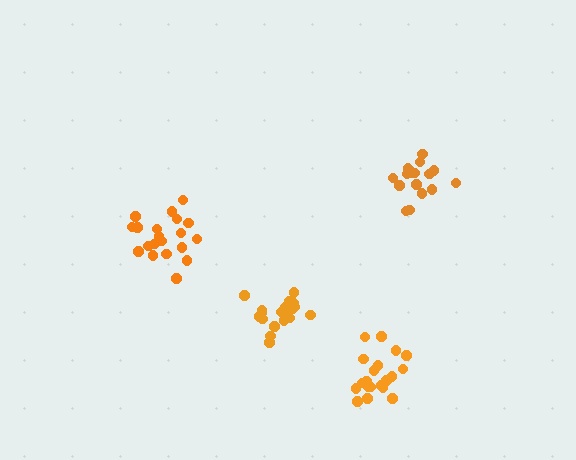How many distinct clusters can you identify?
There are 4 distinct clusters.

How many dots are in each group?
Group 1: 21 dots, Group 2: 20 dots, Group 3: 20 dots, Group 4: 16 dots (77 total).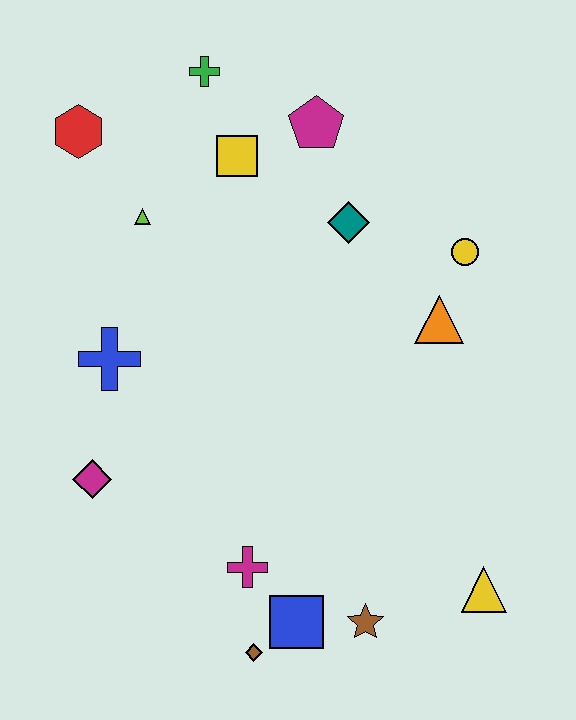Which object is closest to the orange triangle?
The yellow circle is closest to the orange triangle.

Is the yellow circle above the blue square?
Yes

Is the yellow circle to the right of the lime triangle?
Yes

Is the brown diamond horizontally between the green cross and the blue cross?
No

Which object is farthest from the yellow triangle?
The red hexagon is farthest from the yellow triangle.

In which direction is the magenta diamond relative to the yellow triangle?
The magenta diamond is to the left of the yellow triangle.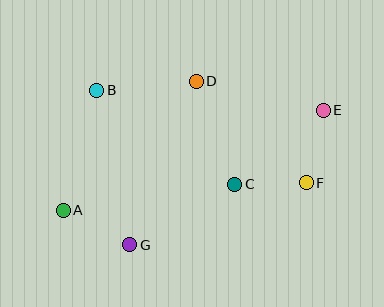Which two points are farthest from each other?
Points A and E are farthest from each other.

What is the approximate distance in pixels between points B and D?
The distance between B and D is approximately 100 pixels.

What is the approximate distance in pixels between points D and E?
The distance between D and E is approximately 130 pixels.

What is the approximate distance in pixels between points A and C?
The distance between A and C is approximately 174 pixels.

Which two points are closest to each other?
Points C and F are closest to each other.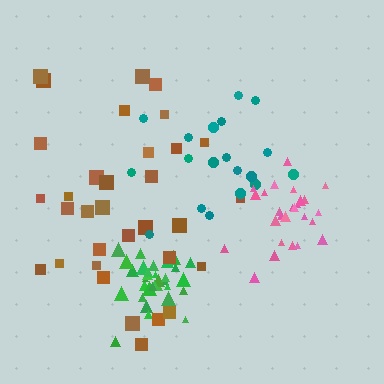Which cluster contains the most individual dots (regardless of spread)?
Green (33).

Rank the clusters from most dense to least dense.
green, pink, teal, brown.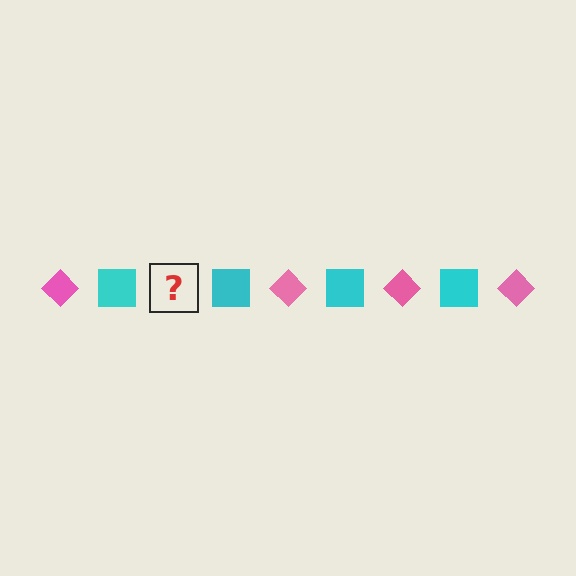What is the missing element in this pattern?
The missing element is a pink diamond.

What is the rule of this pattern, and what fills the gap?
The rule is that the pattern alternates between pink diamond and cyan square. The gap should be filled with a pink diamond.